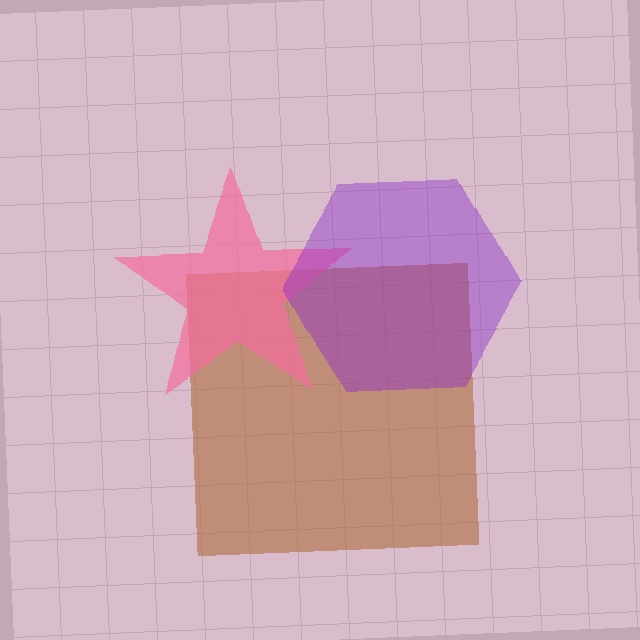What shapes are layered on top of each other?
The layered shapes are: a brown square, a pink star, a purple hexagon.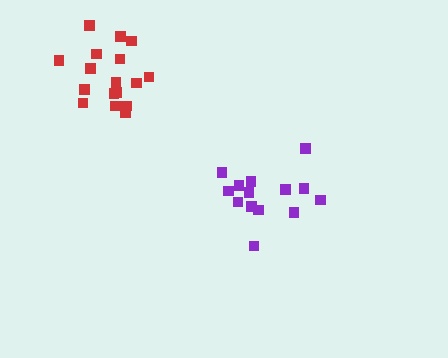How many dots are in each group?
Group 1: 14 dots, Group 2: 17 dots (31 total).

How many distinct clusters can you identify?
There are 2 distinct clusters.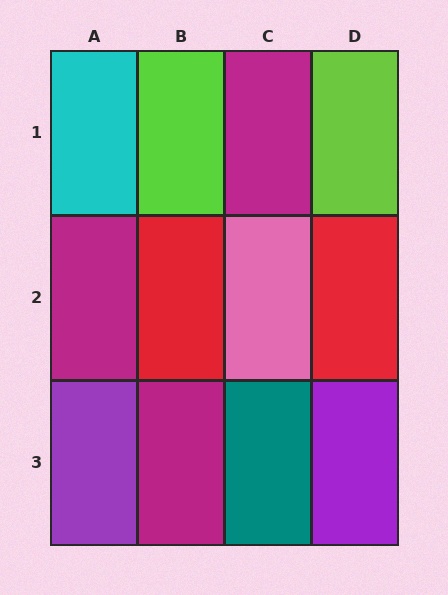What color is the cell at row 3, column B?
Magenta.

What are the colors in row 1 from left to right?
Cyan, lime, magenta, lime.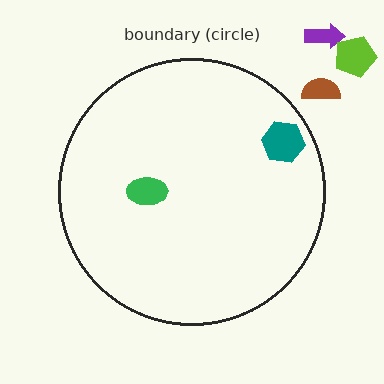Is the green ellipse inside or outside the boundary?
Inside.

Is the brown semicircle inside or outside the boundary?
Outside.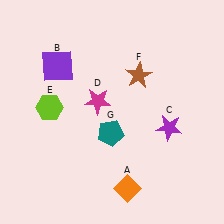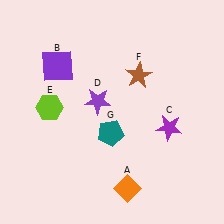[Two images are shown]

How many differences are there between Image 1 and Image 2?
There is 1 difference between the two images.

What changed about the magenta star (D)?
In Image 1, D is magenta. In Image 2, it changed to purple.